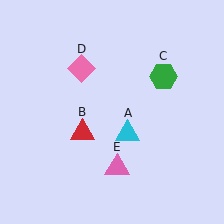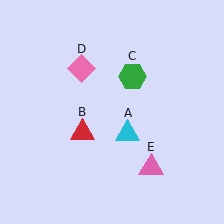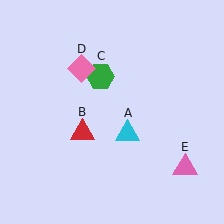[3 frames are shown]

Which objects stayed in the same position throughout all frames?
Cyan triangle (object A) and red triangle (object B) and pink diamond (object D) remained stationary.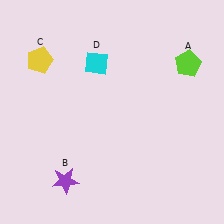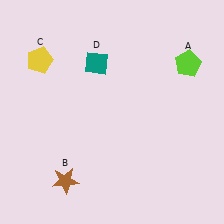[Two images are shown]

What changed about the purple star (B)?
In Image 1, B is purple. In Image 2, it changed to brown.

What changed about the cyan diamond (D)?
In Image 1, D is cyan. In Image 2, it changed to teal.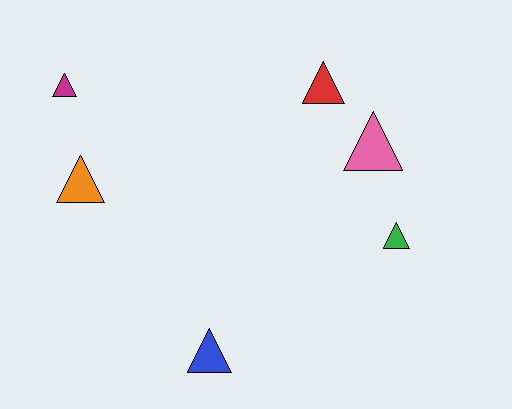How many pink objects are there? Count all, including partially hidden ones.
There is 1 pink object.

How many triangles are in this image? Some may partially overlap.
There are 6 triangles.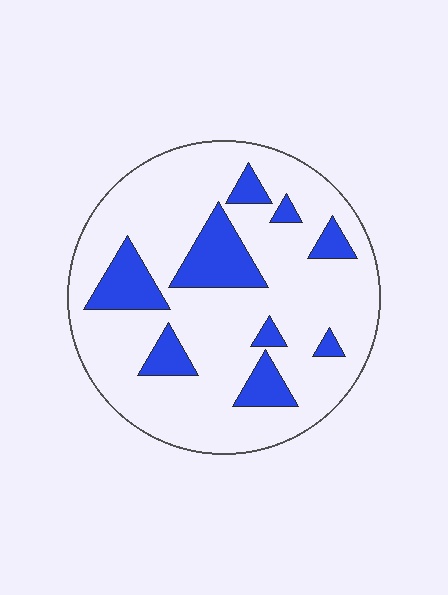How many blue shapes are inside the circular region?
9.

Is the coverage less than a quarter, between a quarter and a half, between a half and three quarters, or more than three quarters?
Less than a quarter.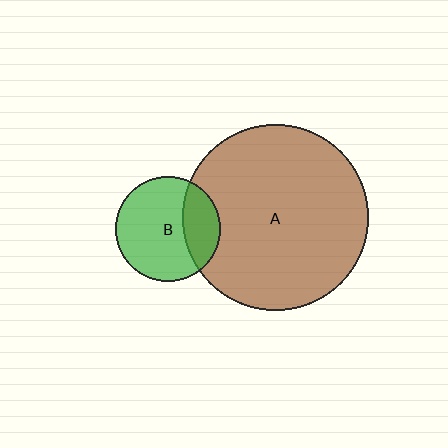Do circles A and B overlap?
Yes.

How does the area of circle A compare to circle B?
Approximately 3.1 times.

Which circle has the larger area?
Circle A (brown).